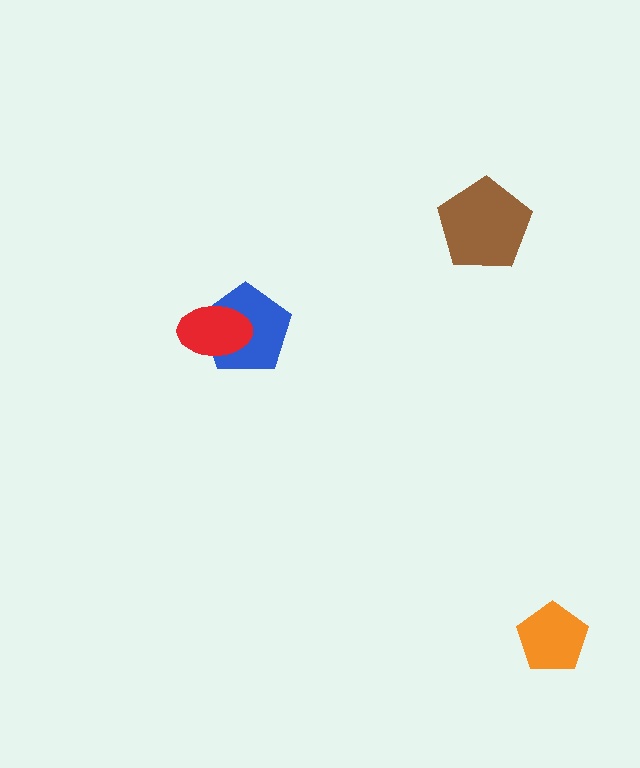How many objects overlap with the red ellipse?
1 object overlaps with the red ellipse.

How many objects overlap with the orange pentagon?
0 objects overlap with the orange pentagon.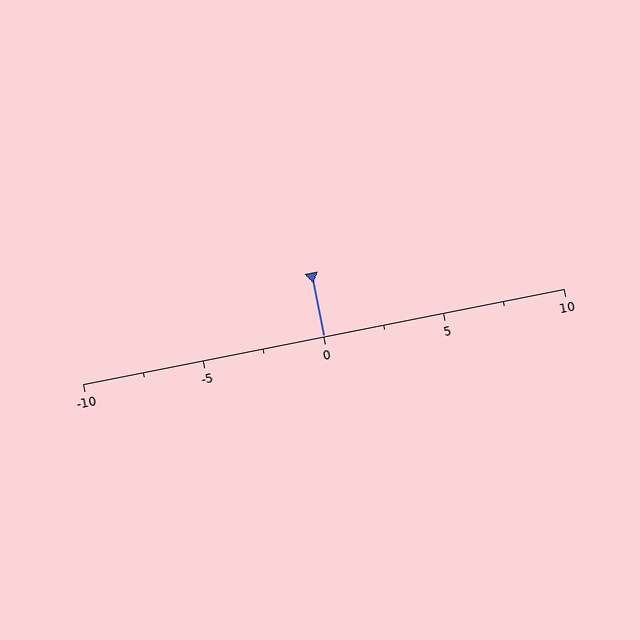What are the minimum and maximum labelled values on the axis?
The axis runs from -10 to 10.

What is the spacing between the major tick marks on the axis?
The major ticks are spaced 5 apart.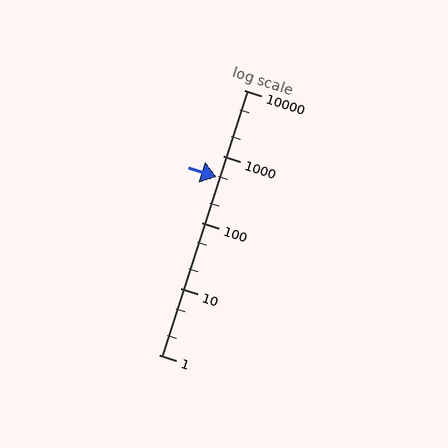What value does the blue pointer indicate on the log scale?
The pointer indicates approximately 480.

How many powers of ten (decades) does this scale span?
The scale spans 4 decades, from 1 to 10000.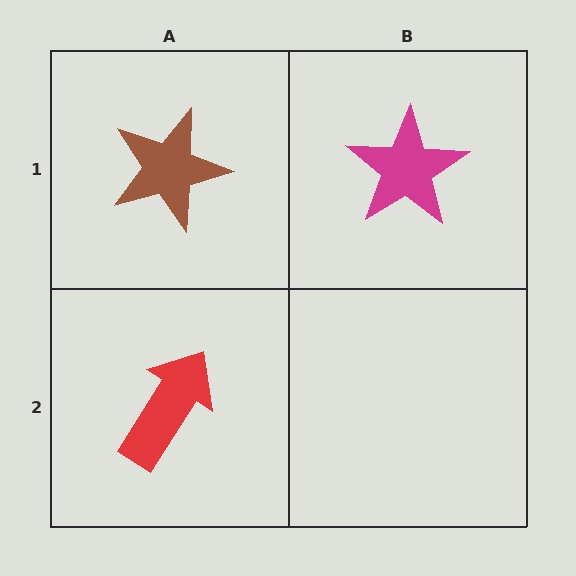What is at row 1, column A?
A brown star.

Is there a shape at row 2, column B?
No, that cell is empty.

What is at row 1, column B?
A magenta star.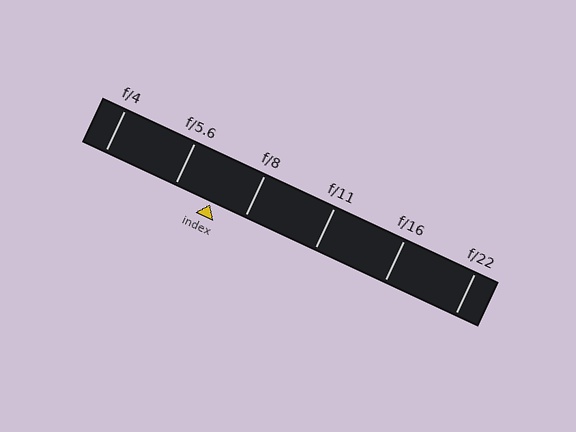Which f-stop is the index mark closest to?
The index mark is closest to f/8.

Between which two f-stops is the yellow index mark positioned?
The index mark is between f/5.6 and f/8.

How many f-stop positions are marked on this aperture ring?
There are 6 f-stop positions marked.